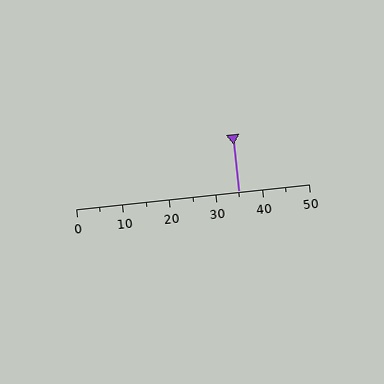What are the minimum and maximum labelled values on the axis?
The axis runs from 0 to 50.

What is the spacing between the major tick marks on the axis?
The major ticks are spaced 10 apart.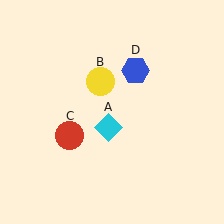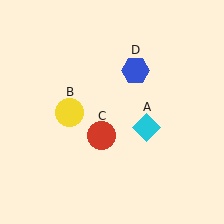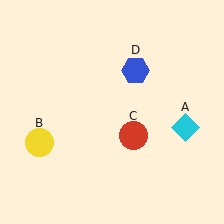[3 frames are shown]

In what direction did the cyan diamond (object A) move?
The cyan diamond (object A) moved right.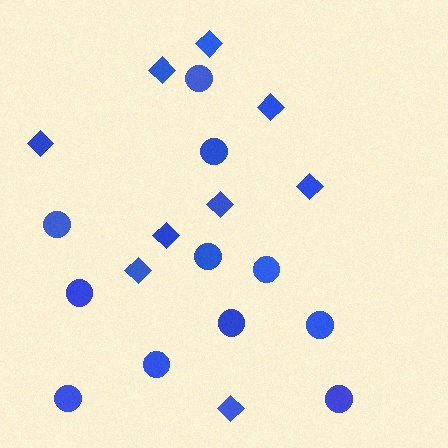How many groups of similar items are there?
There are 2 groups: one group of circles (11) and one group of diamonds (9).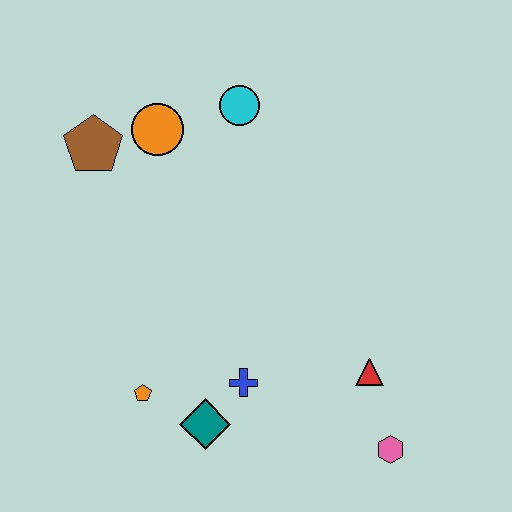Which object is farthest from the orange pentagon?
The cyan circle is farthest from the orange pentagon.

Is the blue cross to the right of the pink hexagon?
No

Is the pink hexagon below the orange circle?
Yes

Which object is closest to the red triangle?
The pink hexagon is closest to the red triangle.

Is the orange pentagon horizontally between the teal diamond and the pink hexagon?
No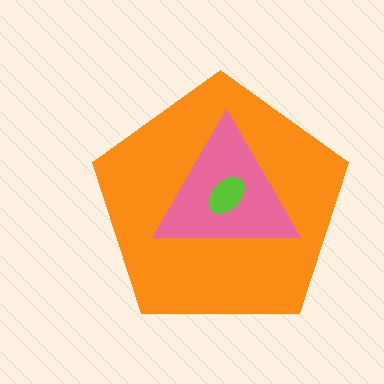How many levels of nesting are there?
3.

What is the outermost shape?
The orange pentagon.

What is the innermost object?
The lime ellipse.